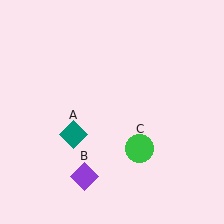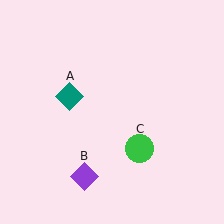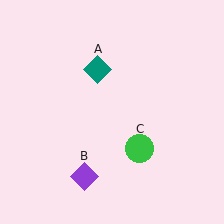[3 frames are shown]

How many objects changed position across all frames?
1 object changed position: teal diamond (object A).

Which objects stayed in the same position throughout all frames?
Purple diamond (object B) and green circle (object C) remained stationary.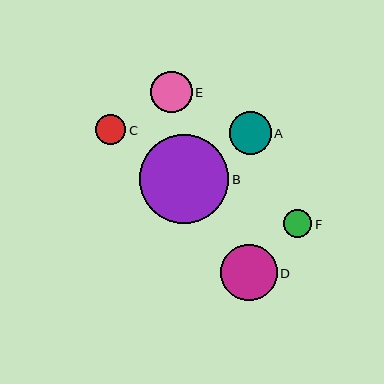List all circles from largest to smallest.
From largest to smallest: B, D, A, E, C, F.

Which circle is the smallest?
Circle F is the smallest with a size of approximately 28 pixels.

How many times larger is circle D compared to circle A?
Circle D is approximately 1.3 times the size of circle A.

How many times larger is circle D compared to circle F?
Circle D is approximately 2.0 times the size of circle F.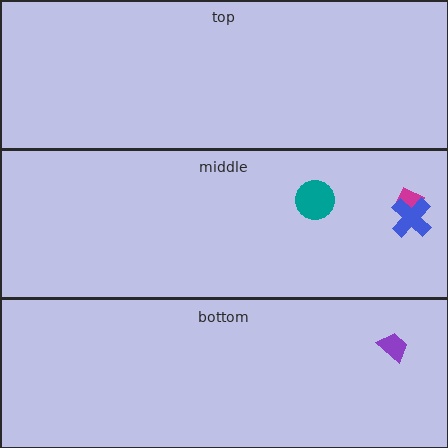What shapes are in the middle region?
The teal circle, the magenta diamond, the blue cross.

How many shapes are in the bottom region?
1.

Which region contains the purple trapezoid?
The bottom region.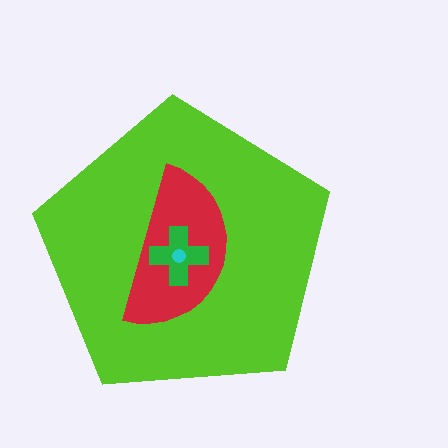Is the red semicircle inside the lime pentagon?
Yes.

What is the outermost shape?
The lime pentagon.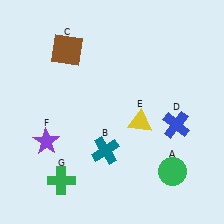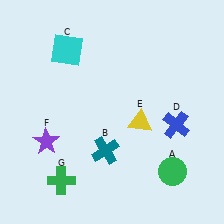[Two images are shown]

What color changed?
The square (C) changed from brown in Image 1 to cyan in Image 2.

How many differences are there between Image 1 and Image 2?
There is 1 difference between the two images.